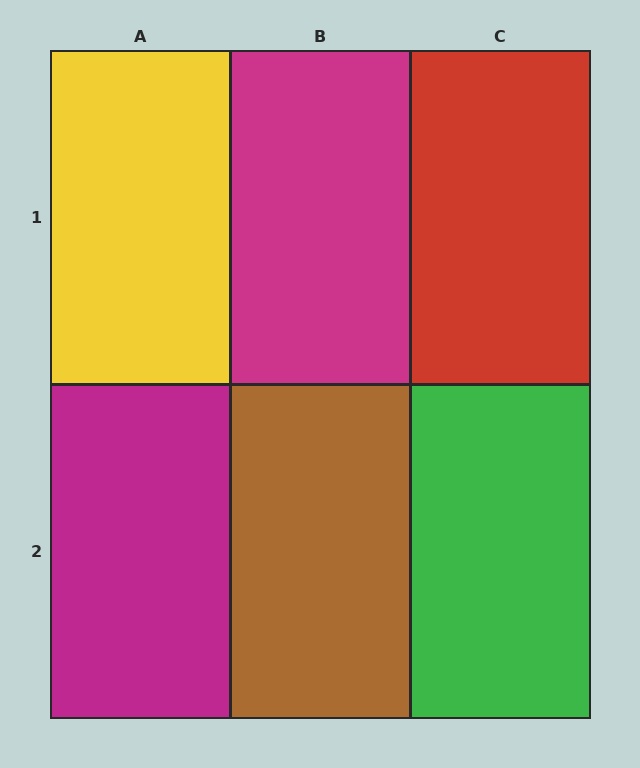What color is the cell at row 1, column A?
Yellow.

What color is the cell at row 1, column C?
Red.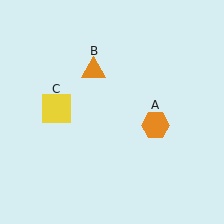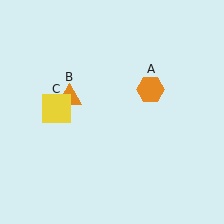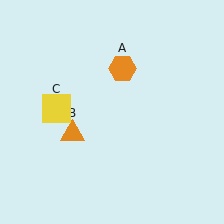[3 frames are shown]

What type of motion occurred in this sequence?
The orange hexagon (object A), orange triangle (object B) rotated counterclockwise around the center of the scene.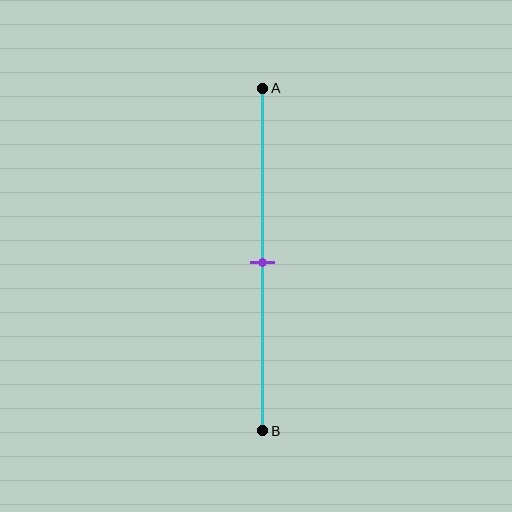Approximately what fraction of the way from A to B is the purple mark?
The purple mark is approximately 50% of the way from A to B.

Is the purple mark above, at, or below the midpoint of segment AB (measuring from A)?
The purple mark is approximately at the midpoint of segment AB.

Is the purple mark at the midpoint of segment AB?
Yes, the mark is approximately at the midpoint.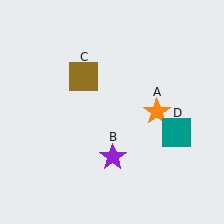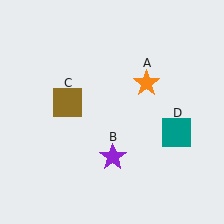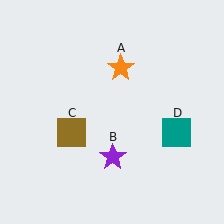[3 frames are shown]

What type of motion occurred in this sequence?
The orange star (object A), brown square (object C) rotated counterclockwise around the center of the scene.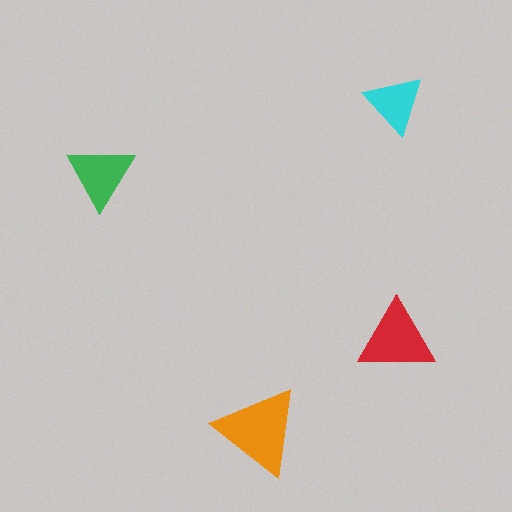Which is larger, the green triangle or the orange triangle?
The orange one.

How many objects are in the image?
There are 4 objects in the image.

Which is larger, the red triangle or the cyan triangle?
The red one.